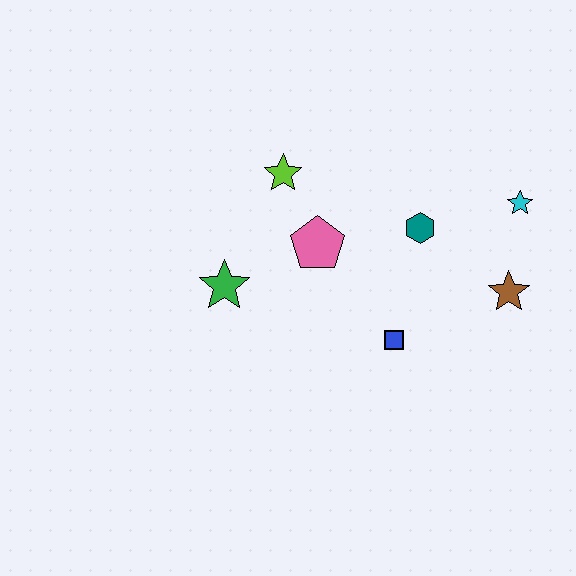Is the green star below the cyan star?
Yes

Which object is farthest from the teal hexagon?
The green star is farthest from the teal hexagon.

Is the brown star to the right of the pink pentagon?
Yes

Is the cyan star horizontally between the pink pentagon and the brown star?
No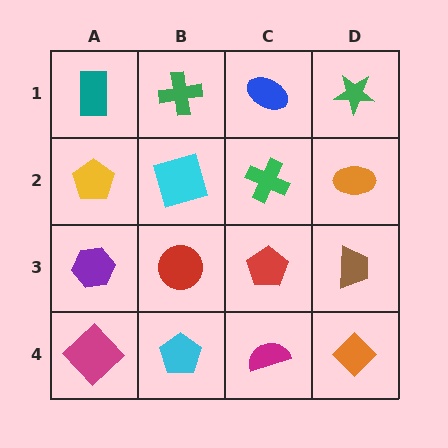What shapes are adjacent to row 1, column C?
A green cross (row 2, column C), a green cross (row 1, column B), a green star (row 1, column D).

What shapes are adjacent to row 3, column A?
A yellow pentagon (row 2, column A), a magenta diamond (row 4, column A), a red circle (row 3, column B).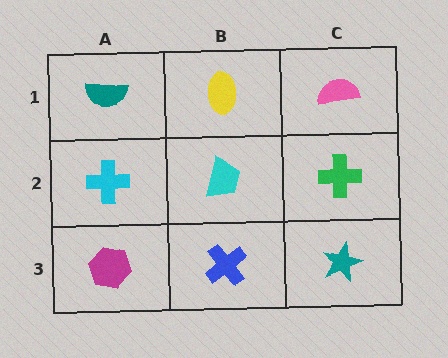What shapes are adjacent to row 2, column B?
A yellow ellipse (row 1, column B), a blue cross (row 3, column B), a cyan cross (row 2, column A), a green cross (row 2, column C).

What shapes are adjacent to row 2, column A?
A teal semicircle (row 1, column A), a magenta hexagon (row 3, column A), a cyan trapezoid (row 2, column B).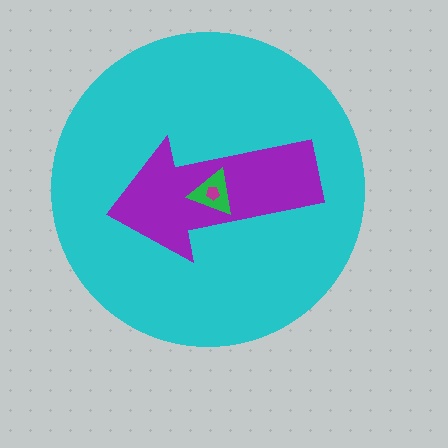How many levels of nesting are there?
4.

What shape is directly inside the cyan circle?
The purple arrow.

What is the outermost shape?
The cyan circle.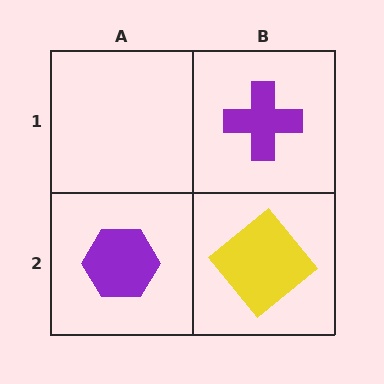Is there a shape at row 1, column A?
No, that cell is empty.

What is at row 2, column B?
A yellow diamond.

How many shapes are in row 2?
2 shapes.